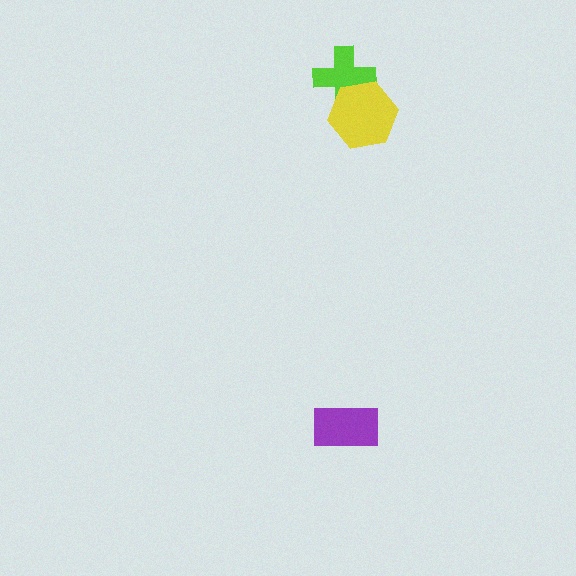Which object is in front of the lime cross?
The yellow hexagon is in front of the lime cross.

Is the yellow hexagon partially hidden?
No, no other shape covers it.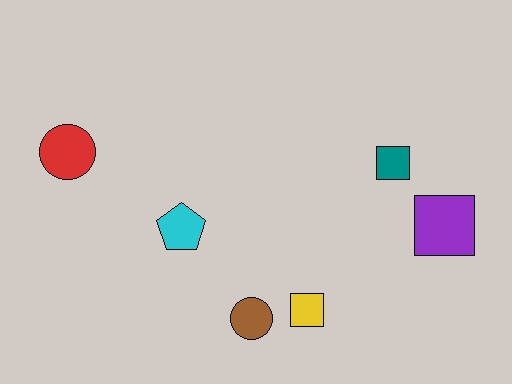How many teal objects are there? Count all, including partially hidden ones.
There is 1 teal object.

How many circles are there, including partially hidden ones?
There are 2 circles.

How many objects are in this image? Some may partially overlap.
There are 6 objects.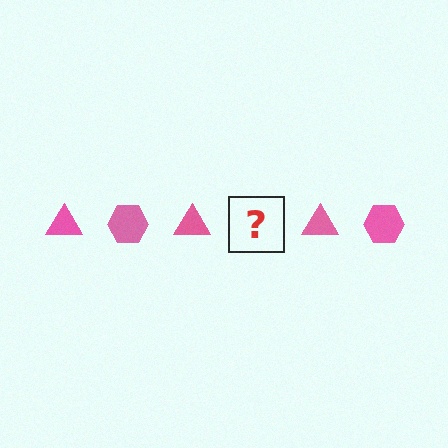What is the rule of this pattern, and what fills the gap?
The rule is that the pattern cycles through triangle, hexagon shapes in pink. The gap should be filled with a pink hexagon.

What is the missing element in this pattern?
The missing element is a pink hexagon.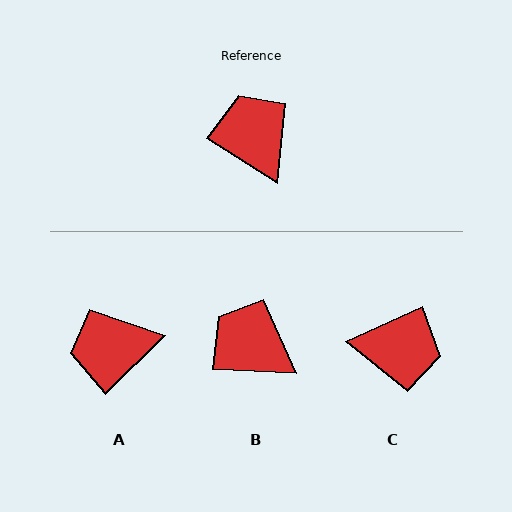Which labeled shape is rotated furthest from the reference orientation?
C, about 123 degrees away.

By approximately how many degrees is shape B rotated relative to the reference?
Approximately 30 degrees counter-clockwise.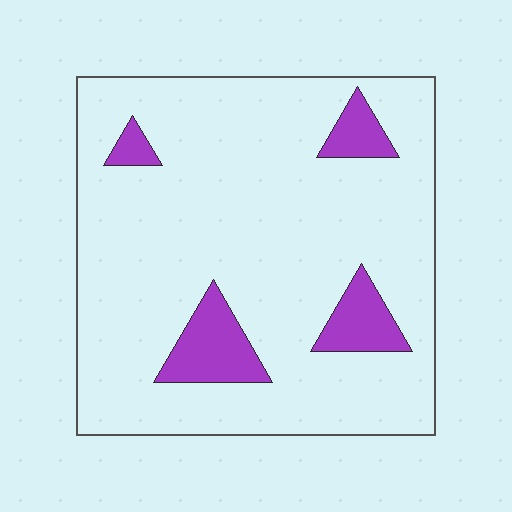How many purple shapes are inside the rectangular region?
4.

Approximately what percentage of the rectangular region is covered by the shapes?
Approximately 10%.